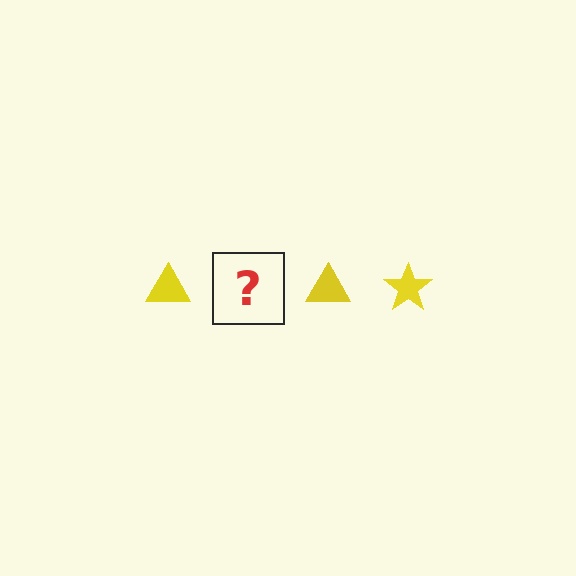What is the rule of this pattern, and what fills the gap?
The rule is that the pattern cycles through triangle, star shapes in yellow. The gap should be filled with a yellow star.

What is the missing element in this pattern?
The missing element is a yellow star.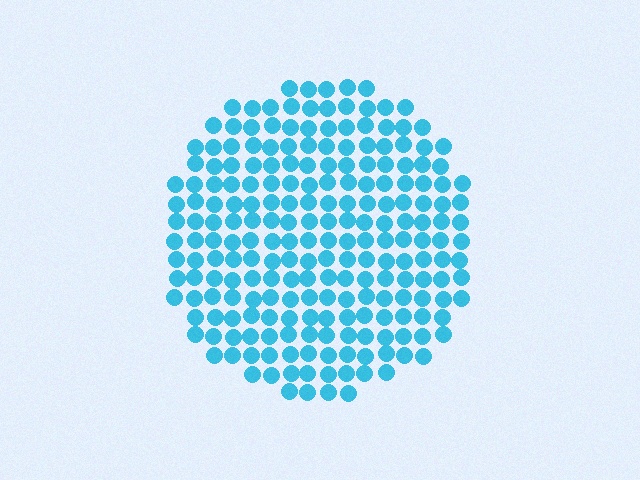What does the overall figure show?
The overall figure shows a circle.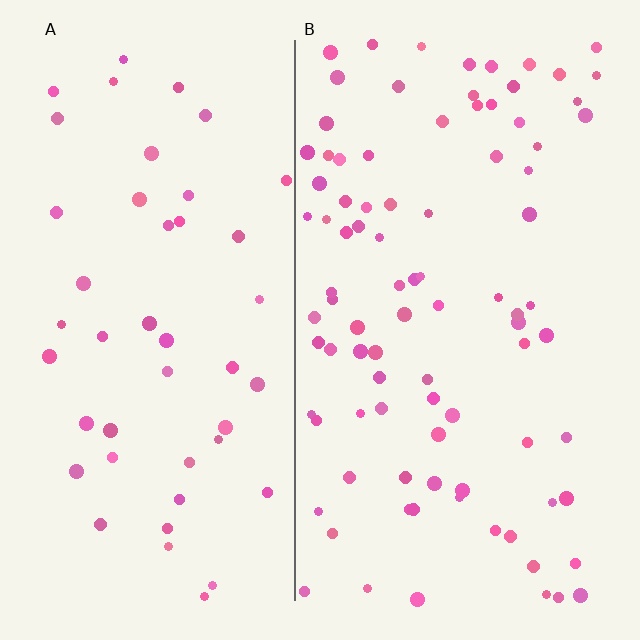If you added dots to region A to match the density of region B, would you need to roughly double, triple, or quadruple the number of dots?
Approximately double.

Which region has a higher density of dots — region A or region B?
B (the right).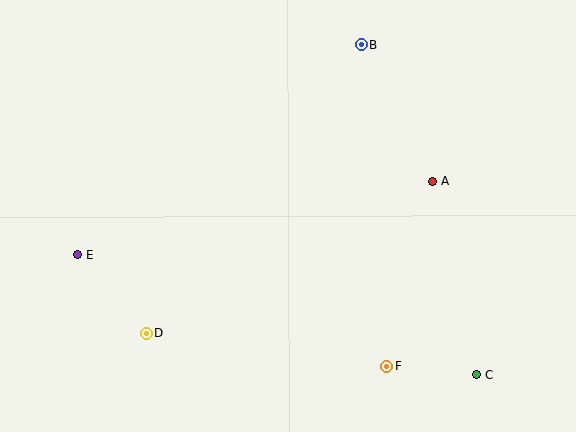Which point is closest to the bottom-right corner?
Point C is closest to the bottom-right corner.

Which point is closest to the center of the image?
Point A at (433, 182) is closest to the center.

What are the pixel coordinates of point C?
Point C is at (476, 375).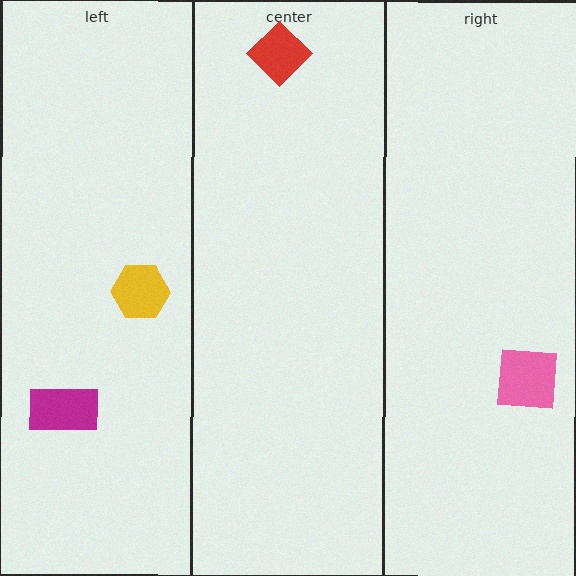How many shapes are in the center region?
1.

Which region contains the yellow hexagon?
The left region.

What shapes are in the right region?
The pink square.